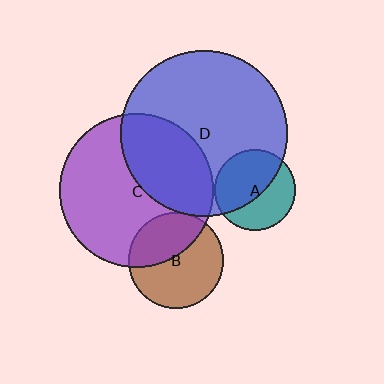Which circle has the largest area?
Circle D (blue).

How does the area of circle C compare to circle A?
Approximately 3.6 times.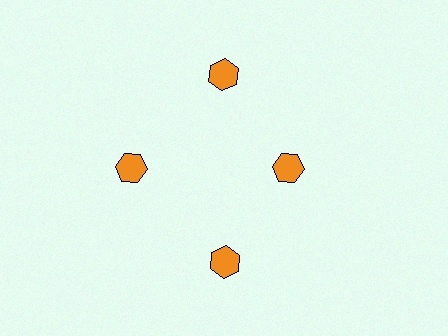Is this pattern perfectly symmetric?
No. The 4 orange hexagons are arranged in a ring, but one element near the 3 o'clock position is pulled inward toward the center, breaking the 4-fold rotational symmetry.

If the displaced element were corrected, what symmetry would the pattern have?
It would have 4-fold rotational symmetry — the pattern would map onto itself every 90 degrees.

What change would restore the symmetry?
The symmetry would be restored by moving it outward, back onto the ring so that all 4 hexagons sit at equal angles and equal distance from the center.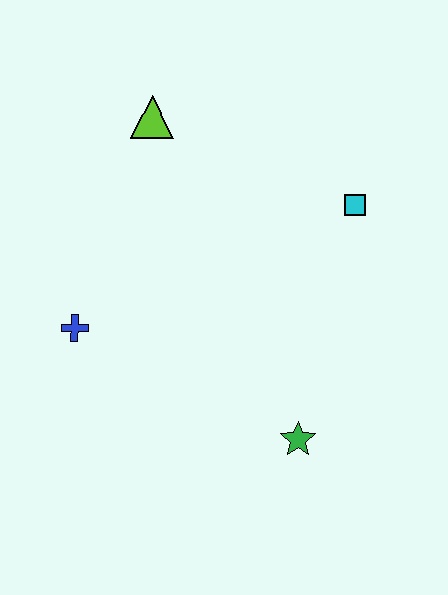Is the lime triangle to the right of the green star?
No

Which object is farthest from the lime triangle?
The green star is farthest from the lime triangle.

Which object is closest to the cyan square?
The lime triangle is closest to the cyan square.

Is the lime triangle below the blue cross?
No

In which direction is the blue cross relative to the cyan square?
The blue cross is to the left of the cyan square.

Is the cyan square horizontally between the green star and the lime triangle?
No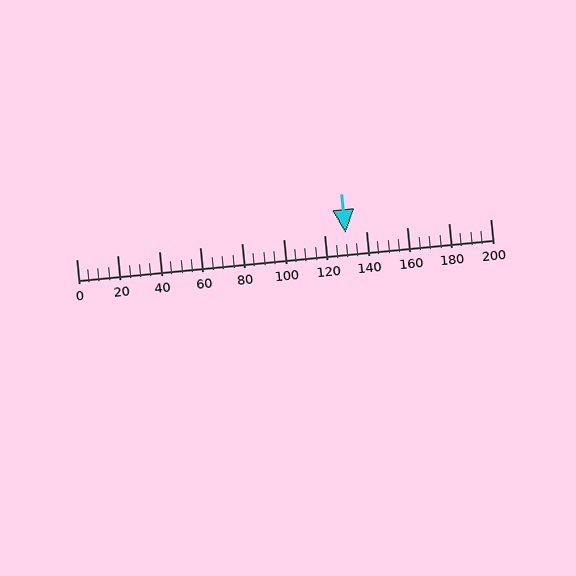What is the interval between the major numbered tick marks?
The major tick marks are spaced 20 units apart.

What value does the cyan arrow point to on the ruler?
The cyan arrow points to approximately 130.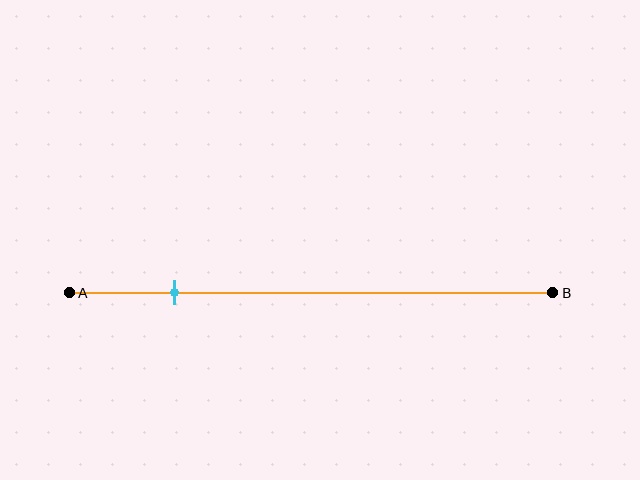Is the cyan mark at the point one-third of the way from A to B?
No, the mark is at about 20% from A, not at the 33% one-third point.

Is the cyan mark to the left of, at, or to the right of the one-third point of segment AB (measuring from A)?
The cyan mark is to the left of the one-third point of segment AB.